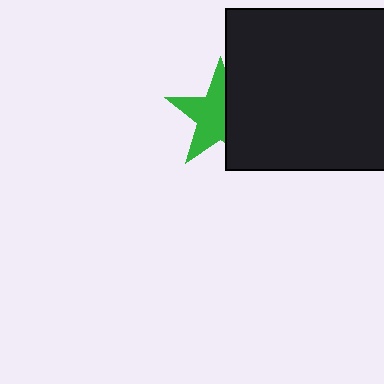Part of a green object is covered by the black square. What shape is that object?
It is a star.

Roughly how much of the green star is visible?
About half of it is visible (roughly 59%).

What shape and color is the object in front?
The object in front is a black square.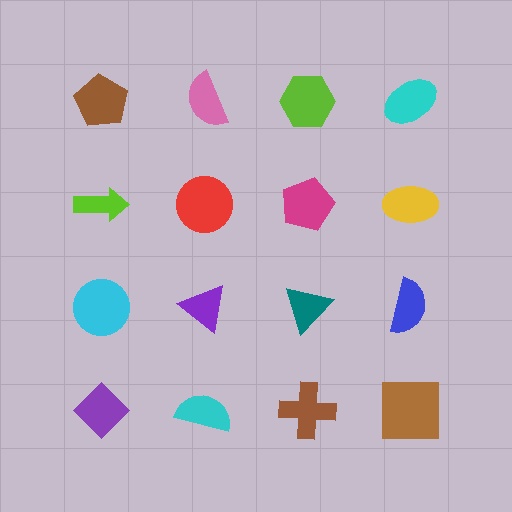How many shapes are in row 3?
4 shapes.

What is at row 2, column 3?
A magenta pentagon.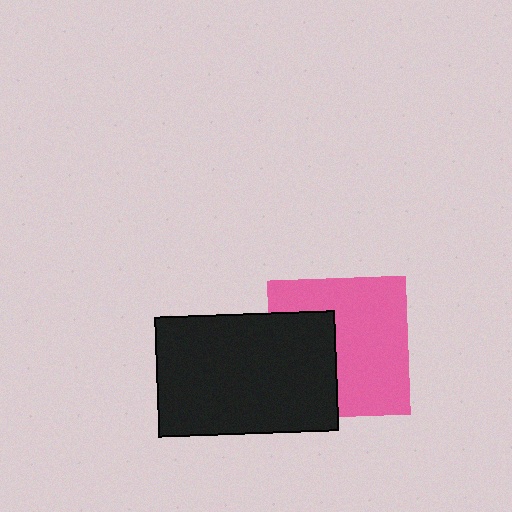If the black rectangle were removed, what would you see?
You would see the complete pink square.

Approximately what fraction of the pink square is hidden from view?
Roughly 37% of the pink square is hidden behind the black rectangle.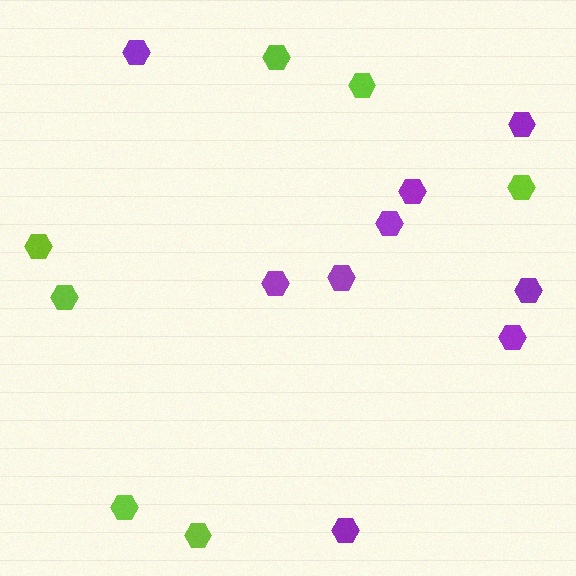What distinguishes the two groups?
There are 2 groups: one group of purple hexagons (9) and one group of lime hexagons (7).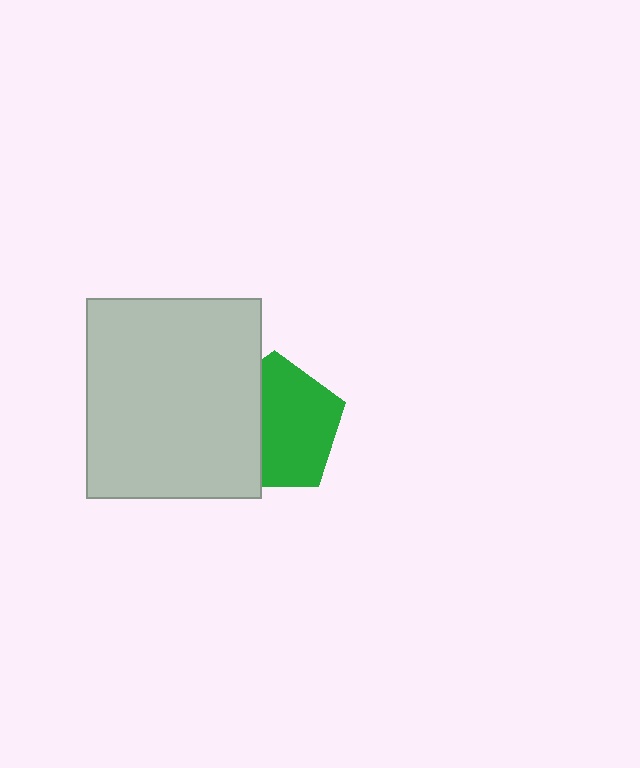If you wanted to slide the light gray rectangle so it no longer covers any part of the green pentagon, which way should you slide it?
Slide it left — that is the most direct way to separate the two shapes.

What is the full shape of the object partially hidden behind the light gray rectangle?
The partially hidden object is a green pentagon.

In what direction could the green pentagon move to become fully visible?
The green pentagon could move right. That would shift it out from behind the light gray rectangle entirely.